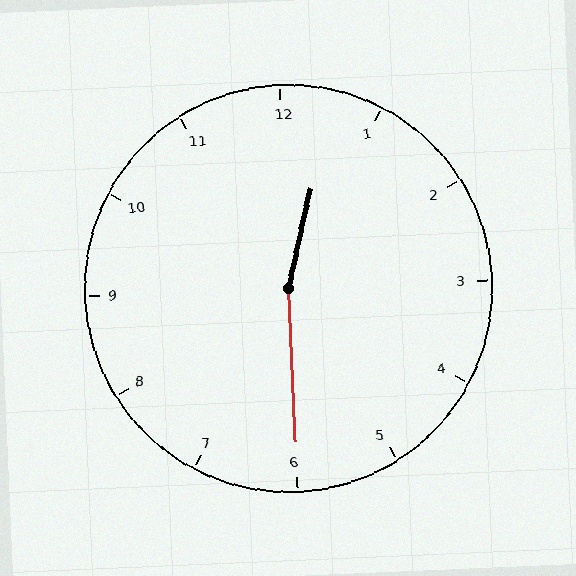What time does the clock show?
12:30.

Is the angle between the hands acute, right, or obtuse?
It is obtuse.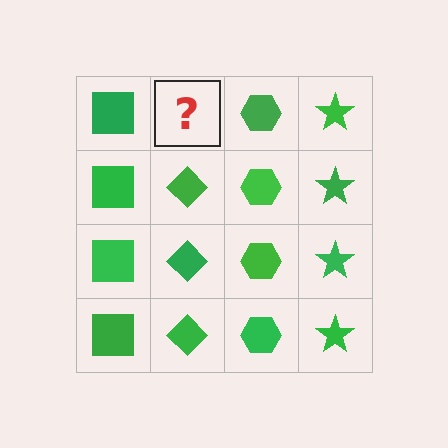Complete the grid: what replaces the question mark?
The question mark should be replaced with a green diamond.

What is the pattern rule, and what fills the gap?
The rule is that each column has a consistent shape. The gap should be filled with a green diamond.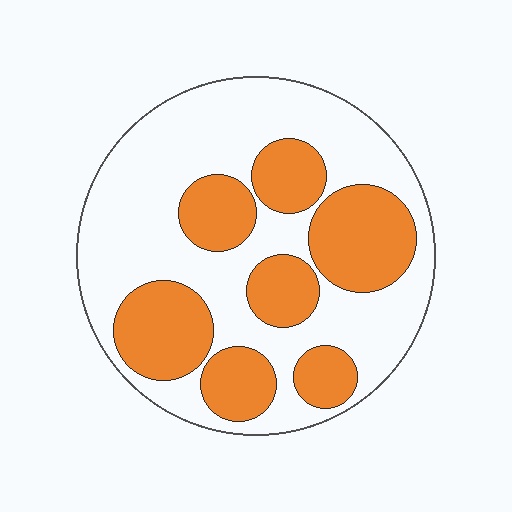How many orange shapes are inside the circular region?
7.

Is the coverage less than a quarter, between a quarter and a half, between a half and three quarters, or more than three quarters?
Between a quarter and a half.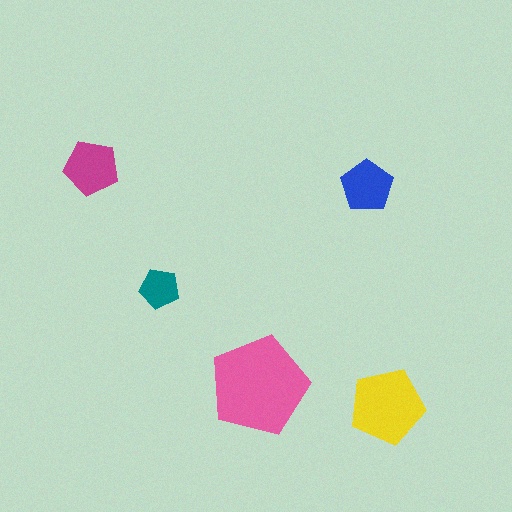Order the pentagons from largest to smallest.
the pink one, the yellow one, the magenta one, the blue one, the teal one.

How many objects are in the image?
There are 5 objects in the image.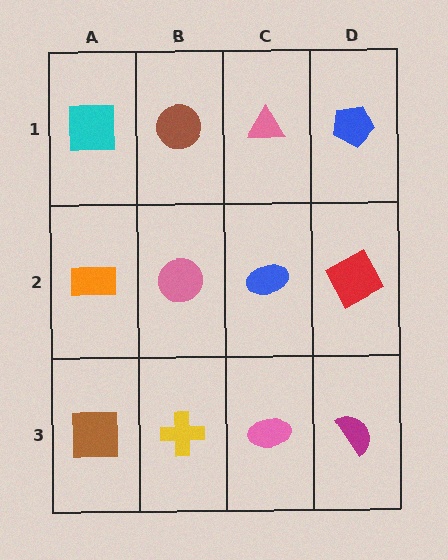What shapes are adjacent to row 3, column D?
A red square (row 2, column D), a pink ellipse (row 3, column C).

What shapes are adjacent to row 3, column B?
A pink circle (row 2, column B), a brown square (row 3, column A), a pink ellipse (row 3, column C).